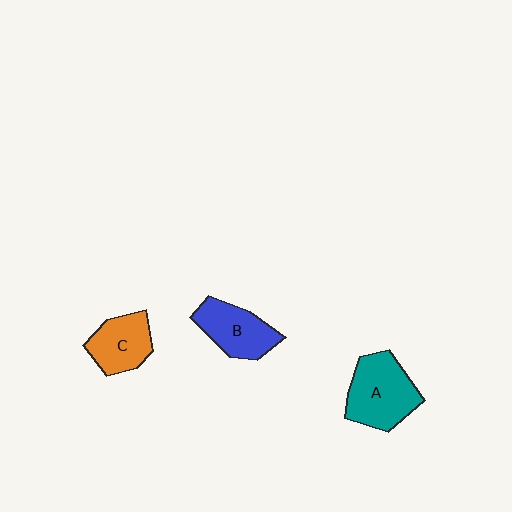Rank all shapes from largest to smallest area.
From largest to smallest: A (teal), B (blue), C (orange).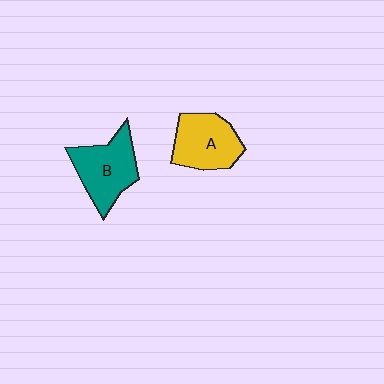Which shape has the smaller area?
Shape A (yellow).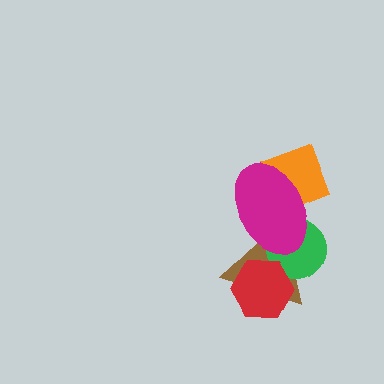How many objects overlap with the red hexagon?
2 objects overlap with the red hexagon.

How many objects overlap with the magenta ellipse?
3 objects overlap with the magenta ellipse.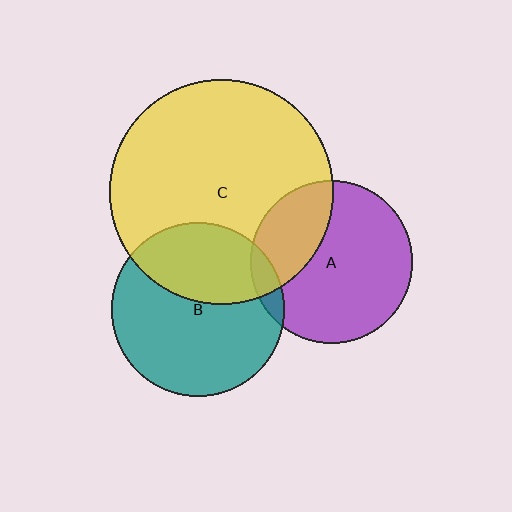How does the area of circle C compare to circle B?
Approximately 1.7 times.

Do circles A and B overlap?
Yes.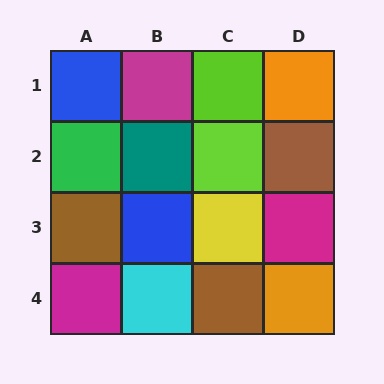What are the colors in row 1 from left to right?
Blue, magenta, lime, orange.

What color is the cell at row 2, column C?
Lime.